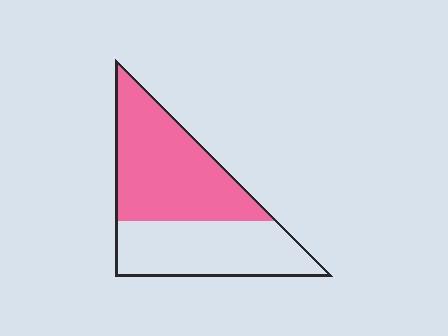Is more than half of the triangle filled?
Yes.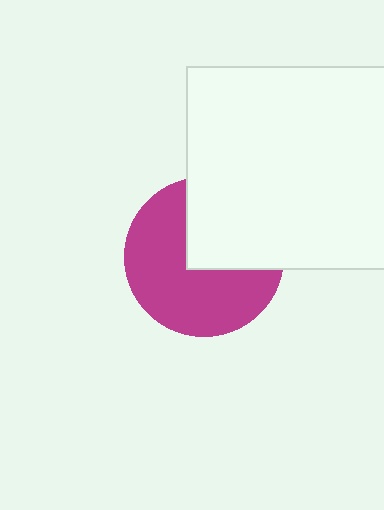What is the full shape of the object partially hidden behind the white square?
The partially hidden object is a magenta circle.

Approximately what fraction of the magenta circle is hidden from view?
Roughly 38% of the magenta circle is hidden behind the white square.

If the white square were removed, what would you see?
You would see the complete magenta circle.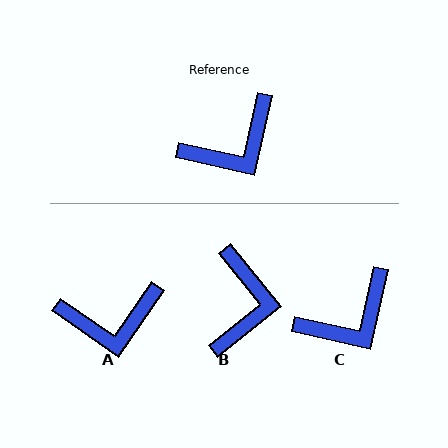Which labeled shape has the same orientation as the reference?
C.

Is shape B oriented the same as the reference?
No, it is off by about 51 degrees.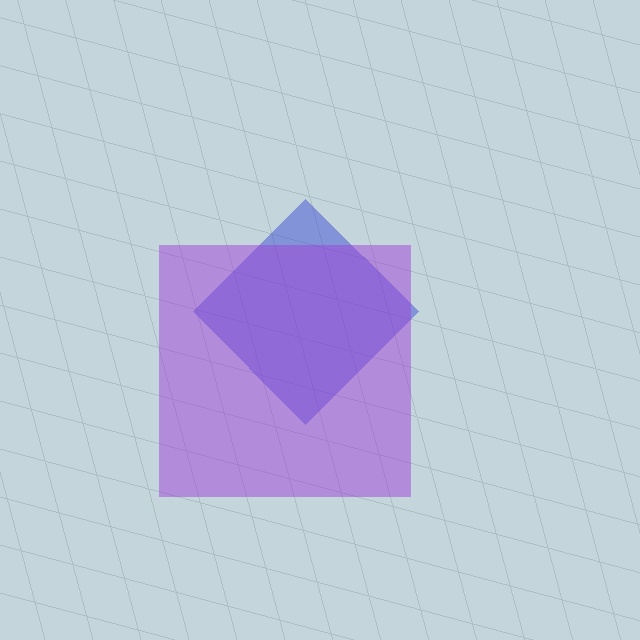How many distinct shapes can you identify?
There are 2 distinct shapes: a blue diamond, a purple square.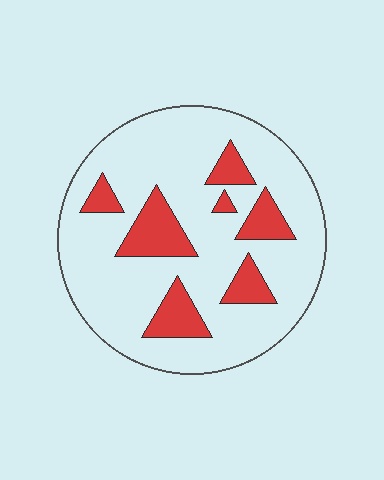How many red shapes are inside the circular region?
7.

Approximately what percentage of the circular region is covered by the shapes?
Approximately 20%.